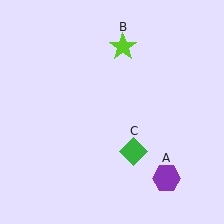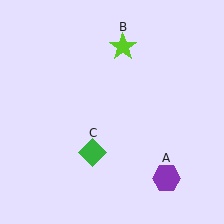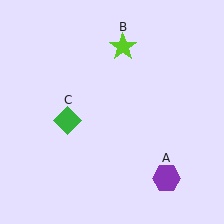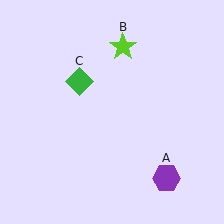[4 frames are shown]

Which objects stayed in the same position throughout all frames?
Purple hexagon (object A) and lime star (object B) remained stationary.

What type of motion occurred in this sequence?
The green diamond (object C) rotated clockwise around the center of the scene.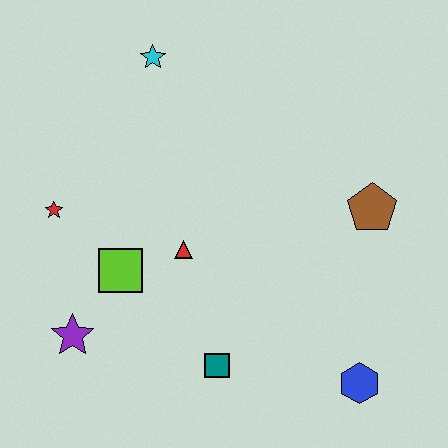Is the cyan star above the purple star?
Yes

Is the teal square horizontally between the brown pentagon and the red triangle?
Yes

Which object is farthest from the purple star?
The brown pentagon is farthest from the purple star.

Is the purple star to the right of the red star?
Yes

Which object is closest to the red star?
The lime square is closest to the red star.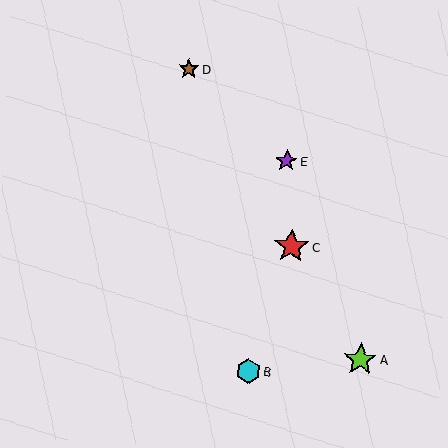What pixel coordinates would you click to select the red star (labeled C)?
Click at (291, 246) to select the red star C.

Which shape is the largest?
The red star (labeled C) is the largest.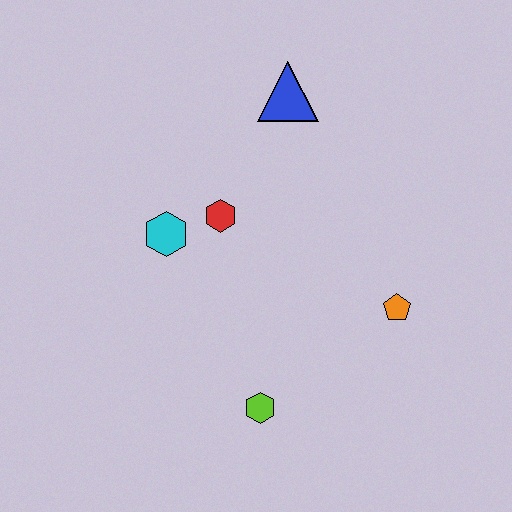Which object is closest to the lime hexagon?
The orange pentagon is closest to the lime hexagon.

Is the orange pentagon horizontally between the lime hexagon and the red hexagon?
No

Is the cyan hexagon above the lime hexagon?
Yes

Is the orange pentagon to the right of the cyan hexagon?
Yes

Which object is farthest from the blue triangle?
The lime hexagon is farthest from the blue triangle.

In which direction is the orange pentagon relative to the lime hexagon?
The orange pentagon is to the right of the lime hexagon.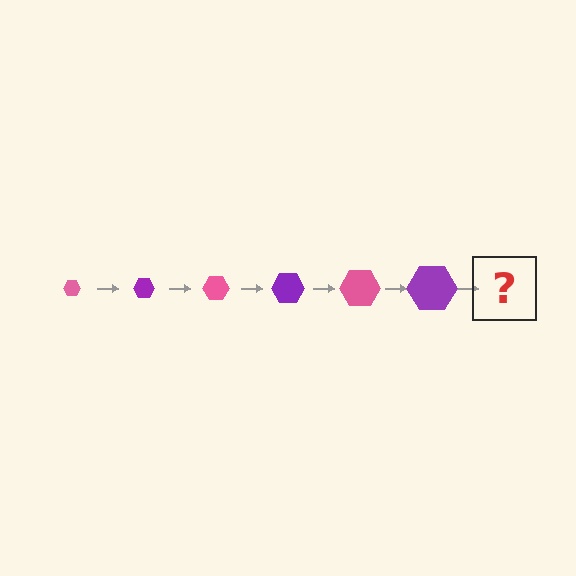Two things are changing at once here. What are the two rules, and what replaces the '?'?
The two rules are that the hexagon grows larger each step and the color cycles through pink and purple. The '?' should be a pink hexagon, larger than the previous one.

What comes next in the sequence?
The next element should be a pink hexagon, larger than the previous one.